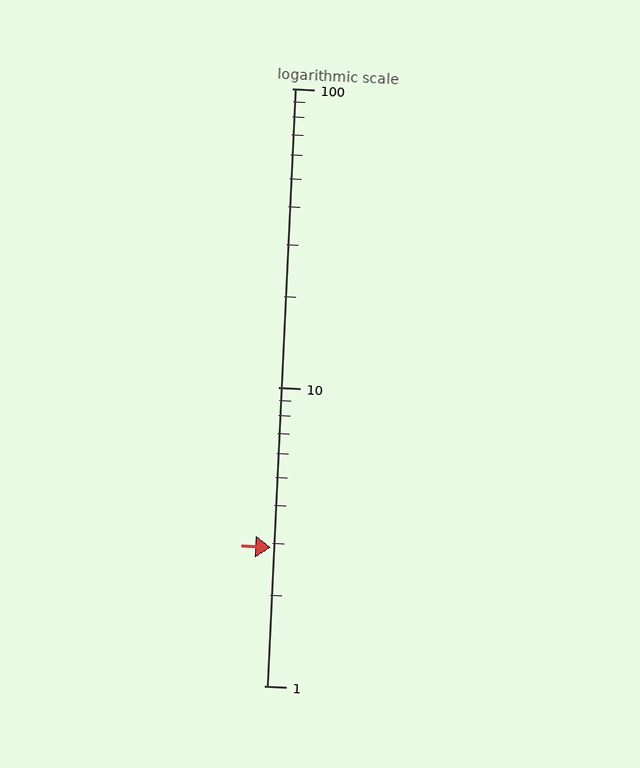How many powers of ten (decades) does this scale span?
The scale spans 2 decades, from 1 to 100.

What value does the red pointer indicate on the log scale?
The pointer indicates approximately 2.9.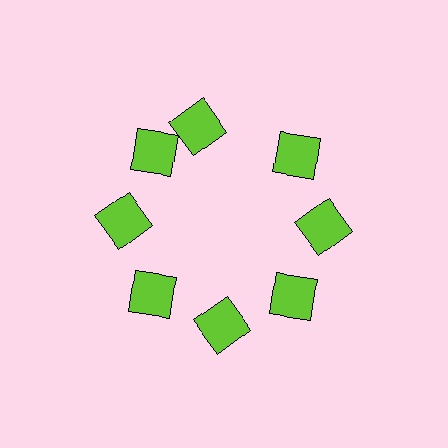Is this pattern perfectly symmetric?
No. The 8 lime squares are arranged in a ring, but one element near the 12 o'clock position is rotated out of alignment along the ring, breaking the 8-fold rotational symmetry.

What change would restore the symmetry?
The symmetry would be restored by rotating it back into even spacing with its neighbors so that all 8 squares sit at equal angles and equal distance from the center.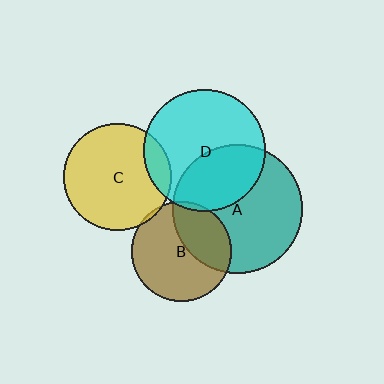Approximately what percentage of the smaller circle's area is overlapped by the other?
Approximately 35%.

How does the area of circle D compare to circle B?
Approximately 1.5 times.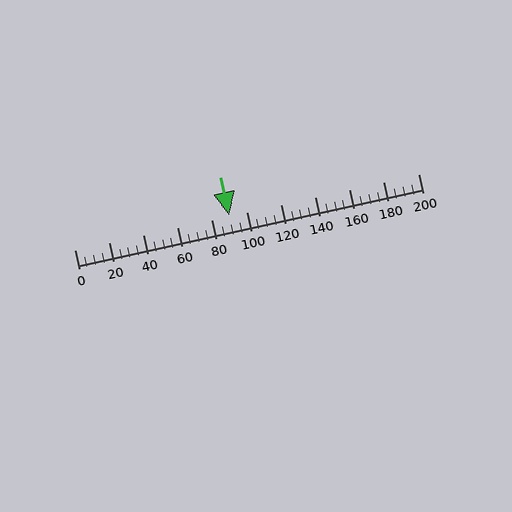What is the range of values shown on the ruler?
The ruler shows values from 0 to 200.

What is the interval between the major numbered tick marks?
The major tick marks are spaced 20 units apart.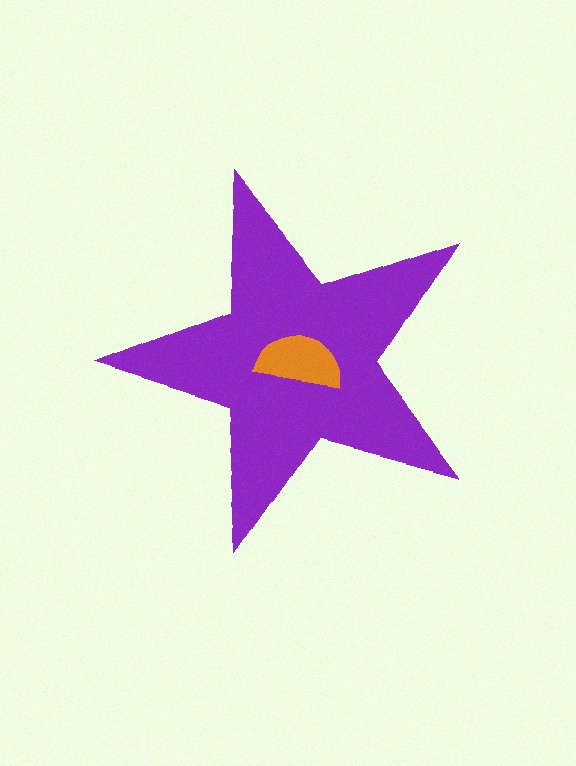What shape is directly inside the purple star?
The orange semicircle.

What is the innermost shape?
The orange semicircle.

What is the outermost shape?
The purple star.